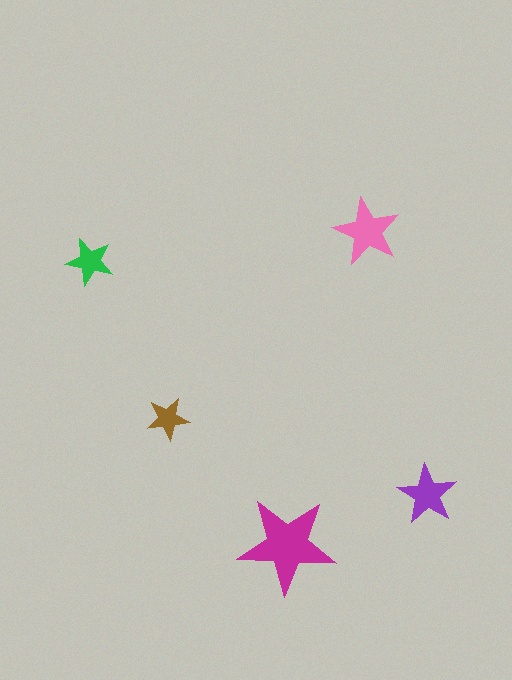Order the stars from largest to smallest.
the magenta one, the pink one, the purple one, the green one, the brown one.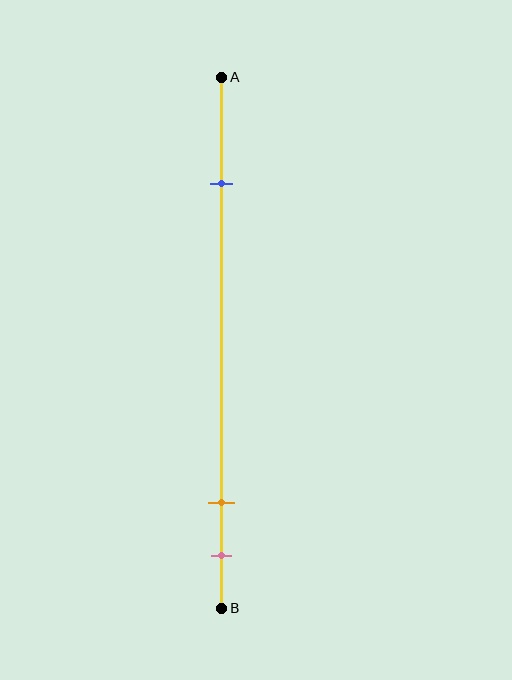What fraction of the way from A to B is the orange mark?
The orange mark is approximately 80% (0.8) of the way from A to B.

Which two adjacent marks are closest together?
The orange and pink marks are the closest adjacent pair.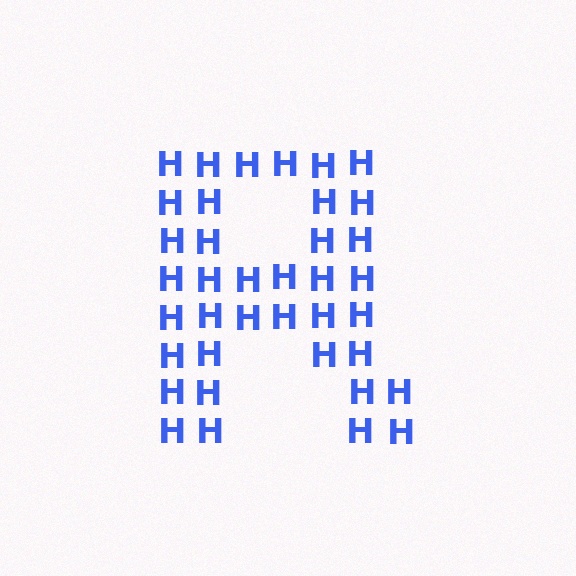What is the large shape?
The large shape is the letter R.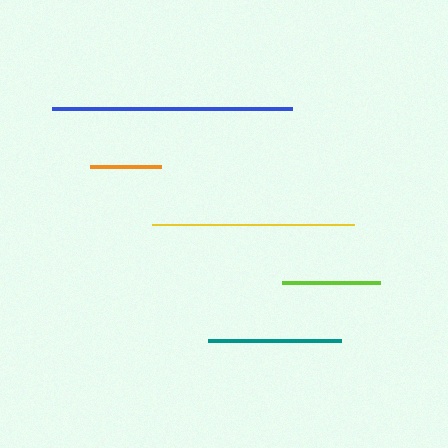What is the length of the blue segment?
The blue segment is approximately 239 pixels long.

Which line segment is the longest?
The blue line is the longest at approximately 239 pixels.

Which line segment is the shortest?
The orange line is the shortest at approximately 72 pixels.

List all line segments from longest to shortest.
From longest to shortest: blue, yellow, teal, lime, orange.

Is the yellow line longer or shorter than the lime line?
The yellow line is longer than the lime line.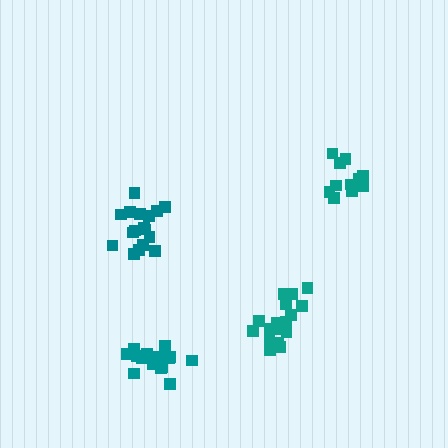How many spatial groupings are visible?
There are 4 spatial groupings.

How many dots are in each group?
Group 1: 14 dots, Group 2: 17 dots, Group 3: 18 dots, Group 4: 16 dots (65 total).